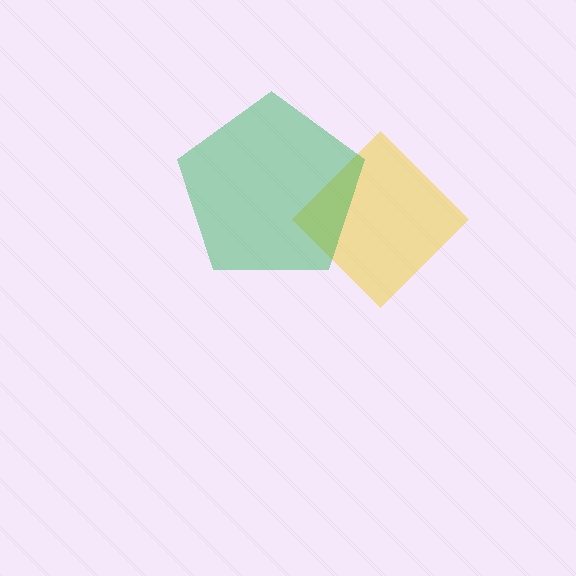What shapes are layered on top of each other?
The layered shapes are: a yellow diamond, a green pentagon.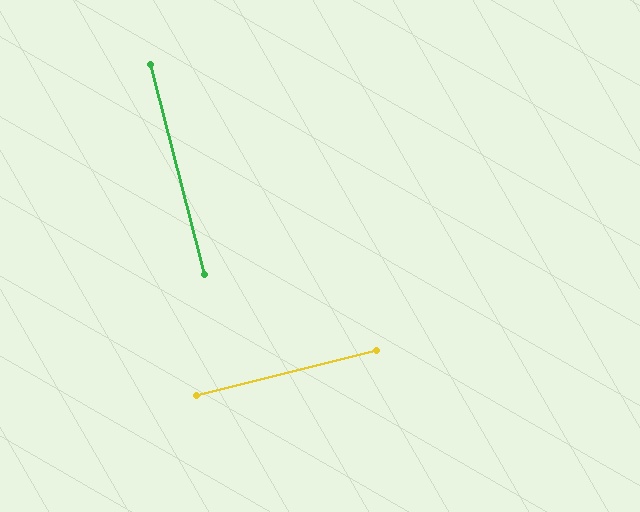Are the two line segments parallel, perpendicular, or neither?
Perpendicular — they meet at approximately 90°.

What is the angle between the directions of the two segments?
Approximately 90 degrees.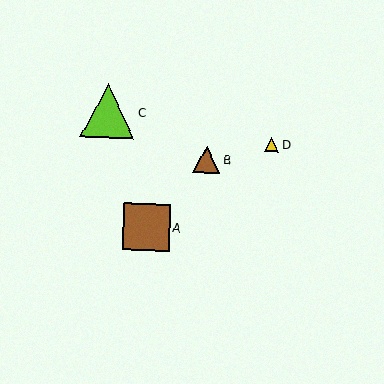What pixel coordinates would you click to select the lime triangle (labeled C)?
Click at (108, 111) to select the lime triangle C.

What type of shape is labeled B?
Shape B is a brown triangle.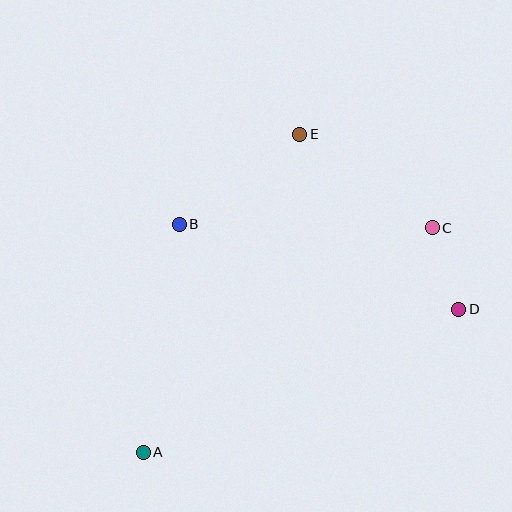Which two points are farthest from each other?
Points A and C are farthest from each other.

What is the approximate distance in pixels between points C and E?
The distance between C and E is approximately 162 pixels.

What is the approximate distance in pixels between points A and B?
The distance between A and B is approximately 231 pixels.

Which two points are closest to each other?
Points C and D are closest to each other.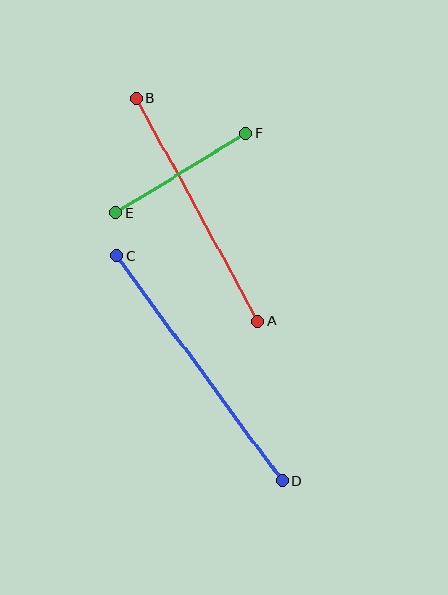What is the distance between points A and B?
The distance is approximately 254 pixels.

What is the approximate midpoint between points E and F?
The midpoint is at approximately (181, 173) pixels.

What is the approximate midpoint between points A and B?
The midpoint is at approximately (197, 209) pixels.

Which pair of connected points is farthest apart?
Points C and D are farthest apart.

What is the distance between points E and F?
The distance is approximately 153 pixels.